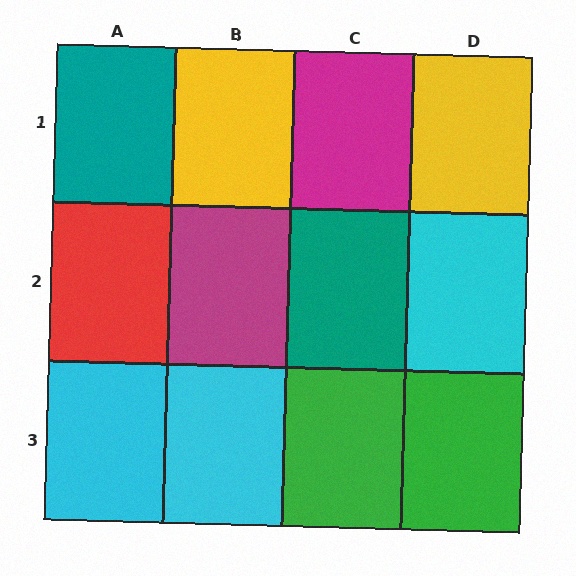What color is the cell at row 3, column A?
Cyan.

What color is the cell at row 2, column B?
Magenta.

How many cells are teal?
2 cells are teal.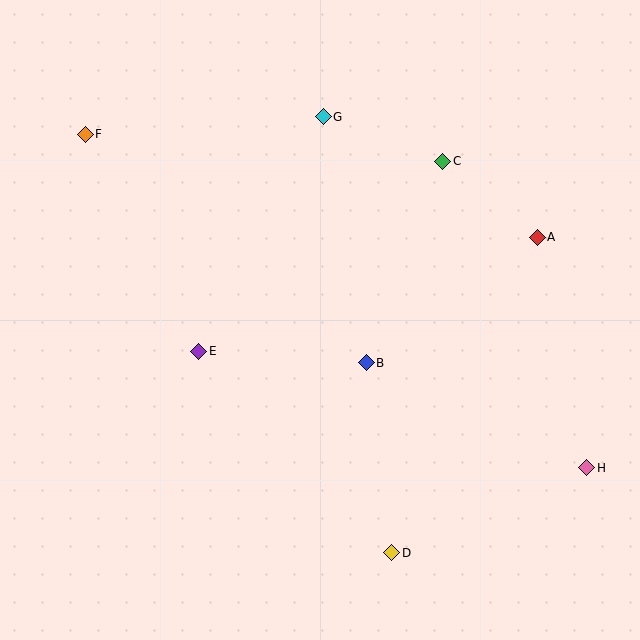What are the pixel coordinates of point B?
Point B is at (366, 363).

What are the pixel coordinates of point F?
Point F is at (85, 134).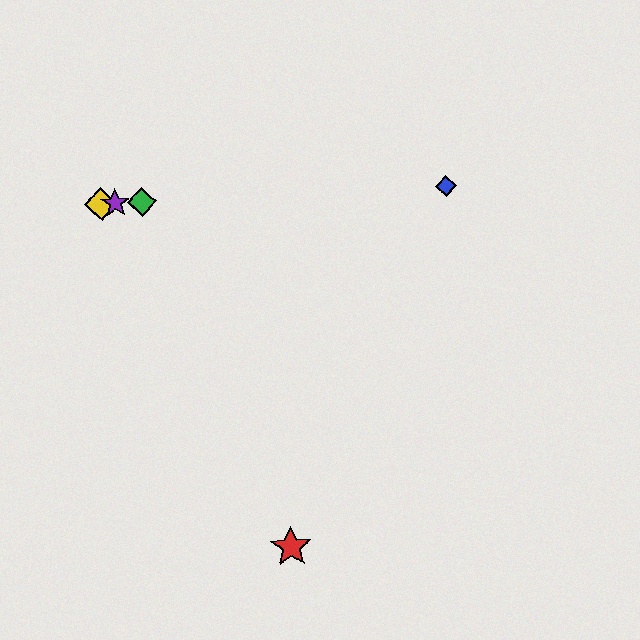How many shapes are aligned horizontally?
4 shapes (the blue diamond, the green diamond, the yellow diamond, the purple star) are aligned horizontally.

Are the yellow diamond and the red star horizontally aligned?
No, the yellow diamond is at y≈204 and the red star is at y≈547.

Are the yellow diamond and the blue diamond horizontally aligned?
Yes, both are at y≈204.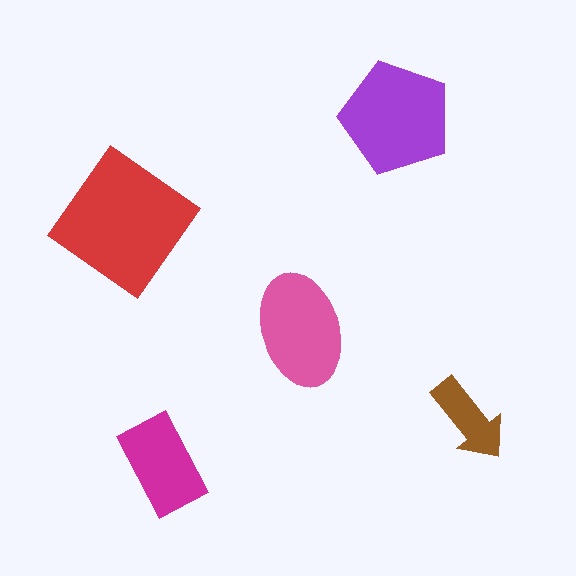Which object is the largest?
The red diamond.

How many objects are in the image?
There are 5 objects in the image.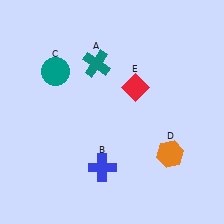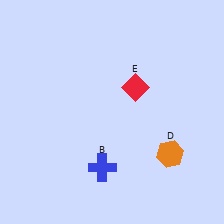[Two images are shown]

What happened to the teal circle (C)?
The teal circle (C) was removed in Image 2. It was in the top-left area of Image 1.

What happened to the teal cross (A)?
The teal cross (A) was removed in Image 2. It was in the top-left area of Image 1.